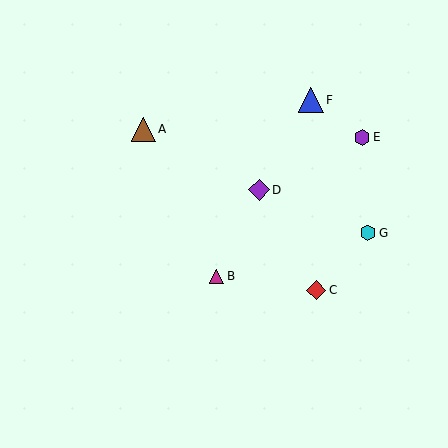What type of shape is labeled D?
Shape D is a purple diamond.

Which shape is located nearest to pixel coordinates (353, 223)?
The cyan hexagon (labeled G) at (368, 233) is nearest to that location.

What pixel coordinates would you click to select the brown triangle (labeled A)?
Click at (143, 129) to select the brown triangle A.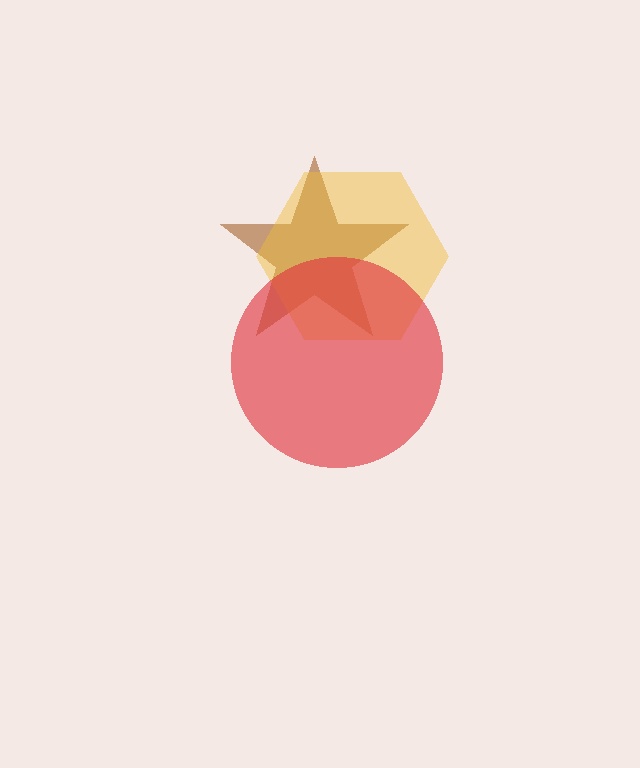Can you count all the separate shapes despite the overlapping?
Yes, there are 3 separate shapes.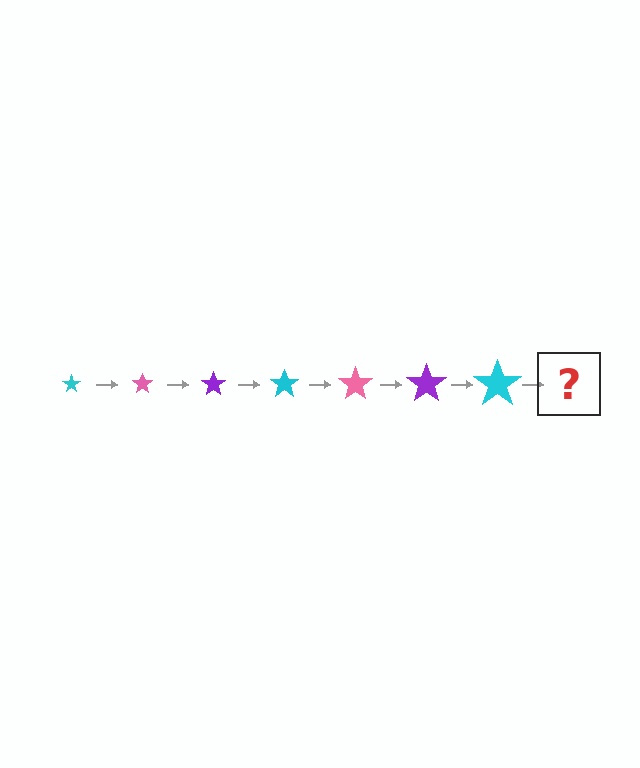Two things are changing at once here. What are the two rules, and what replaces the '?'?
The two rules are that the star grows larger each step and the color cycles through cyan, pink, and purple. The '?' should be a pink star, larger than the previous one.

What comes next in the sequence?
The next element should be a pink star, larger than the previous one.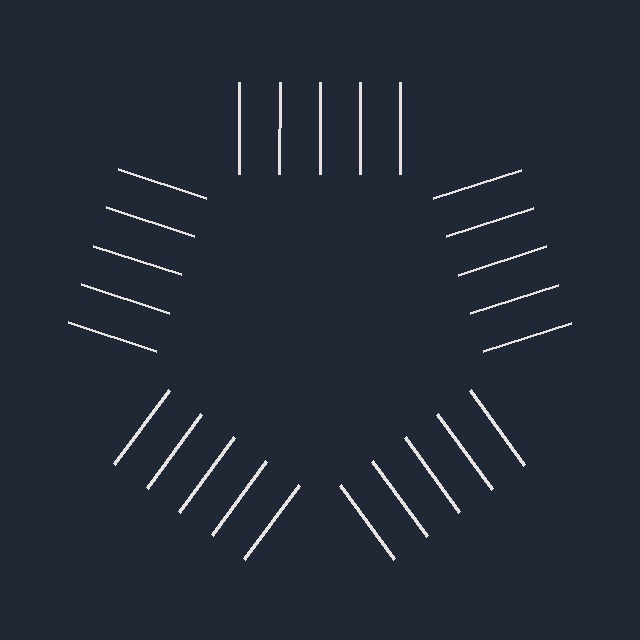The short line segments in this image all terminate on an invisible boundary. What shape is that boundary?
An illusory pentagon — the line segments terminate on its edges but no continuous stroke is drawn.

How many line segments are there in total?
25 — 5 along each of the 5 edges.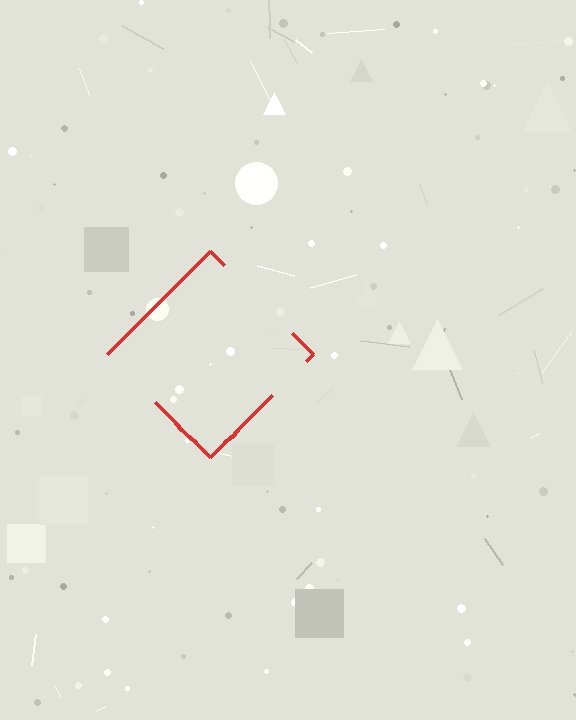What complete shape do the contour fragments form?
The contour fragments form a diamond.